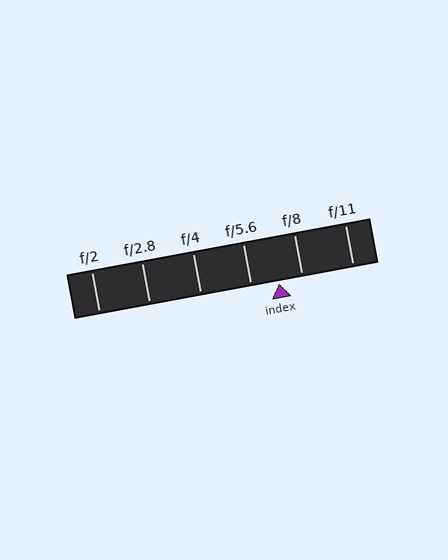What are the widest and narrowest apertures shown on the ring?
The widest aperture shown is f/2 and the narrowest is f/11.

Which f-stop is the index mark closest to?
The index mark is closest to f/8.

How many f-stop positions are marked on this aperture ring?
There are 6 f-stop positions marked.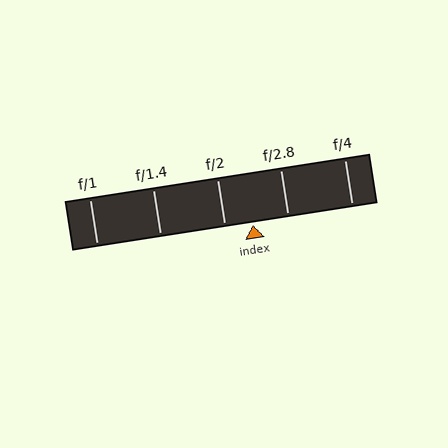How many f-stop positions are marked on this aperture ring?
There are 5 f-stop positions marked.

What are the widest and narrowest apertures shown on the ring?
The widest aperture shown is f/1 and the narrowest is f/4.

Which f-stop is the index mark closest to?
The index mark is closest to f/2.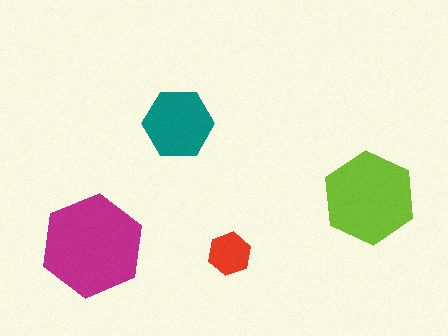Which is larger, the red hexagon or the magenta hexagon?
The magenta one.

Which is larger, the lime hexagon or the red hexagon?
The lime one.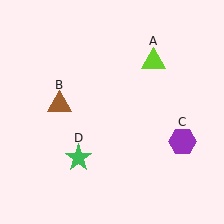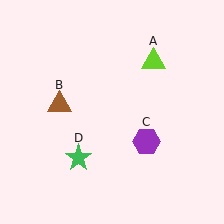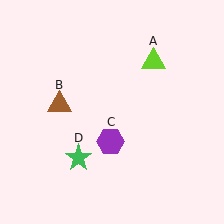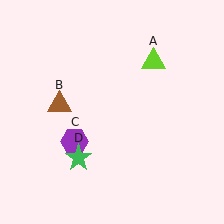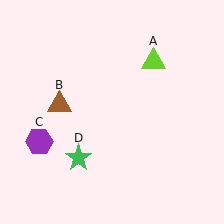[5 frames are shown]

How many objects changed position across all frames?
1 object changed position: purple hexagon (object C).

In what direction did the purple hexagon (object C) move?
The purple hexagon (object C) moved left.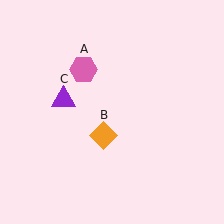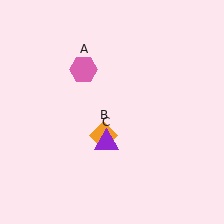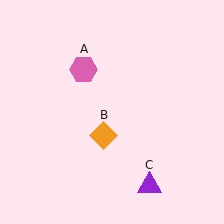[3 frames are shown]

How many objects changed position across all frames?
1 object changed position: purple triangle (object C).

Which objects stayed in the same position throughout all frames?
Pink hexagon (object A) and orange diamond (object B) remained stationary.